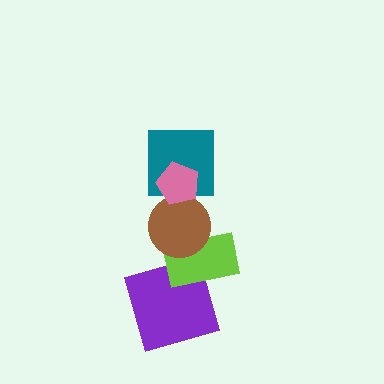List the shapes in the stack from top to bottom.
From top to bottom: the pink pentagon, the teal square, the brown circle, the lime rectangle, the purple square.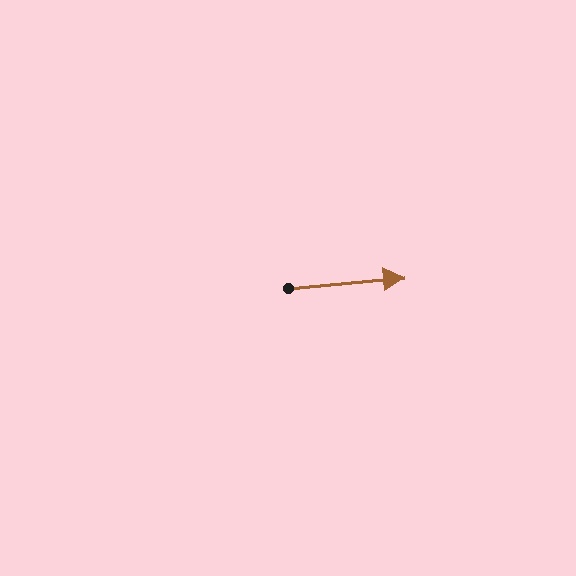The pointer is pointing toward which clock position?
Roughly 3 o'clock.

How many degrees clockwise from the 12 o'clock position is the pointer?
Approximately 85 degrees.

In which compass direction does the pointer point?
East.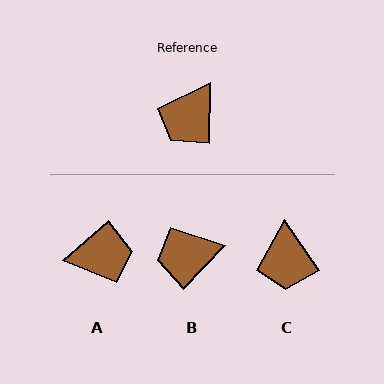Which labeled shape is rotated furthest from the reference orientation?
A, about 132 degrees away.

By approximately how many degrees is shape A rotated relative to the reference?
Approximately 132 degrees counter-clockwise.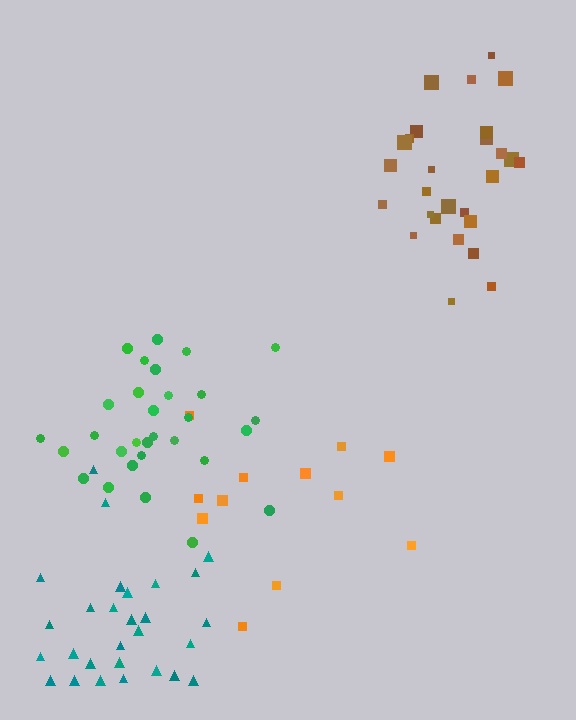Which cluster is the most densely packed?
Teal.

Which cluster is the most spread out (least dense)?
Orange.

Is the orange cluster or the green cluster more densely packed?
Green.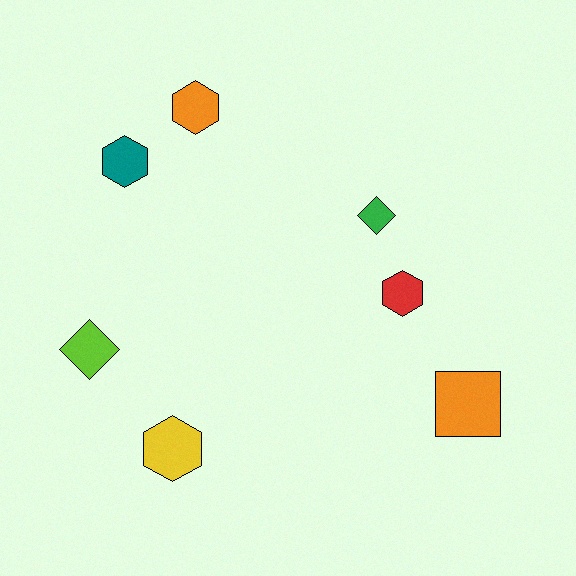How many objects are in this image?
There are 7 objects.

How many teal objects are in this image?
There is 1 teal object.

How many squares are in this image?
There is 1 square.